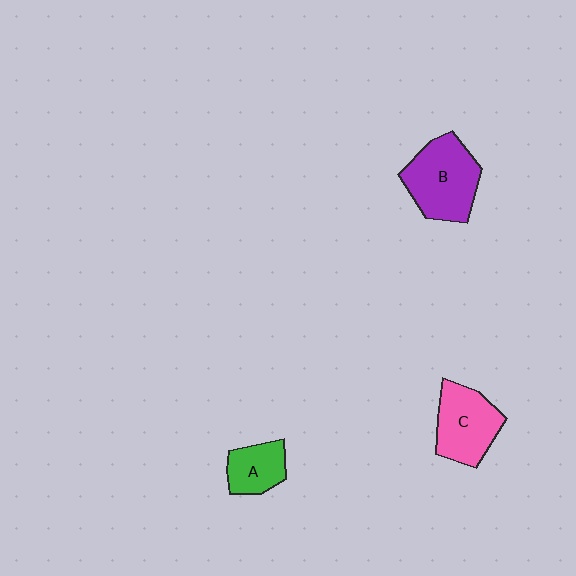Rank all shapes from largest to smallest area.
From largest to smallest: B (purple), C (pink), A (green).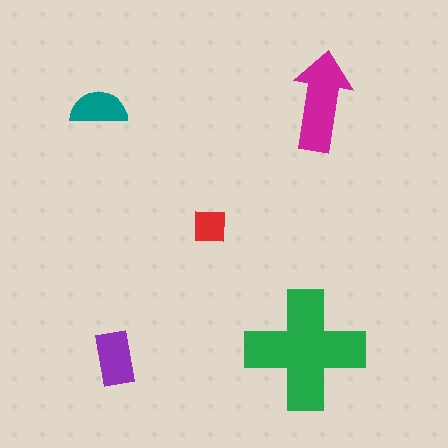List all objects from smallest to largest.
The red square, the teal semicircle, the purple rectangle, the magenta arrow, the green cross.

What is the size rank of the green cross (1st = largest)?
1st.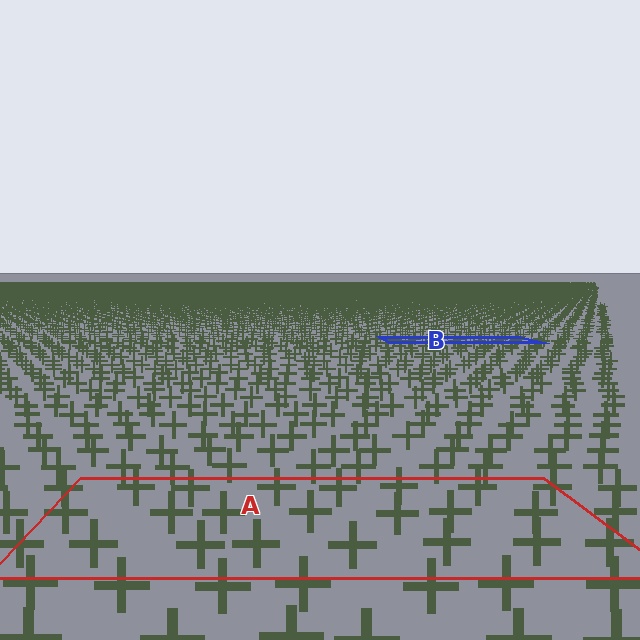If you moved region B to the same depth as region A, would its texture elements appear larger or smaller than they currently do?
They would appear larger. At a closer depth, the same texture elements are projected at a bigger on-screen size.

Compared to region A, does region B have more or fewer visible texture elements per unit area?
Region B has more texture elements per unit area — they are packed more densely because it is farther away.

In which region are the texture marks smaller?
The texture marks are smaller in region B, because it is farther away.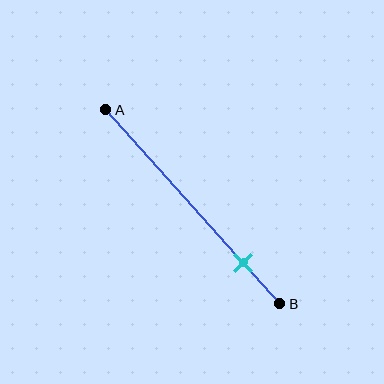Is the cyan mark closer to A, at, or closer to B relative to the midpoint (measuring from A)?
The cyan mark is closer to point B than the midpoint of segment AB.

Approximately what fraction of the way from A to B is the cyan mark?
The cyan mark is approximately 80% of the way from A to B.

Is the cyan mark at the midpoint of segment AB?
No, the mark is at about 80% from A, not at the 50% midpoint.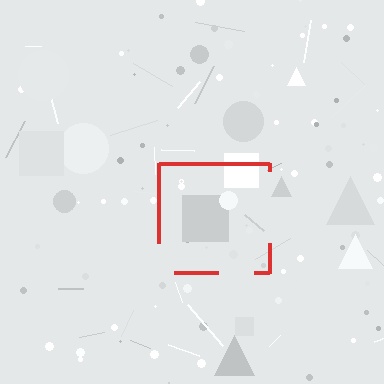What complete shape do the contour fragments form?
The contour fragments form a square.